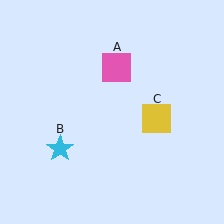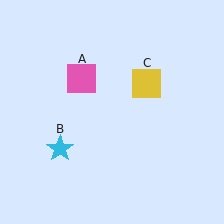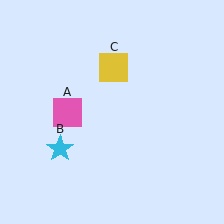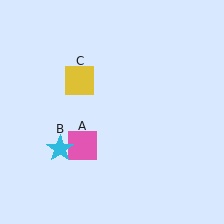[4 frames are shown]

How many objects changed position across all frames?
2 objects changed position: pink square (object A), yellow square (object C).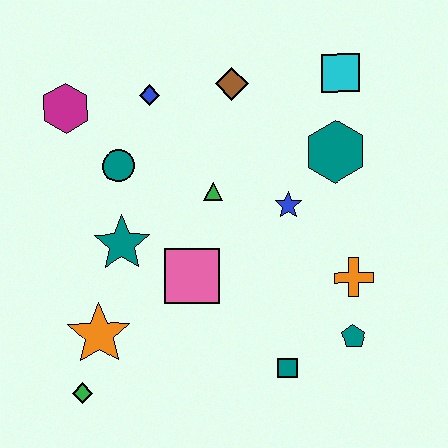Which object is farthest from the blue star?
The green diamond is farthest from the blue star.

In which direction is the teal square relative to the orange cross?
The teal square is below the orange cross.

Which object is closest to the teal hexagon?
The blue star is closest to the teal hexagon.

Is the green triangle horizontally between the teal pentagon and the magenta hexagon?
Yes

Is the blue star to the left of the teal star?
No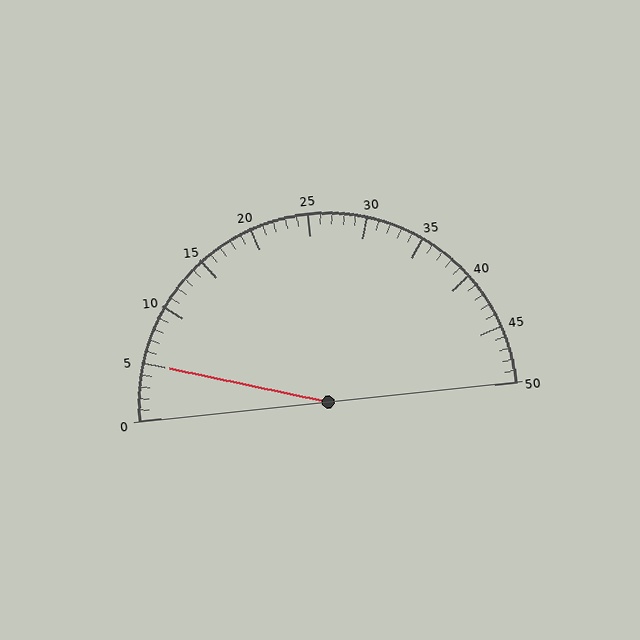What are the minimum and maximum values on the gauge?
The gauge ranges from 0 to 50.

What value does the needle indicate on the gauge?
The needle indicates approximately 5.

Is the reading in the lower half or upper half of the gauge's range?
The reading is in the lower half of the range (0 to 50).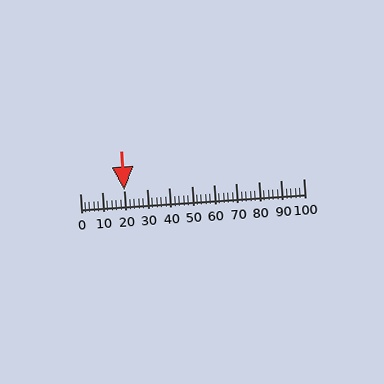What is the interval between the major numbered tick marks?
The major tick marks are spaced 10 units apart.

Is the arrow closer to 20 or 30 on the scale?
The arrow is closer to 20.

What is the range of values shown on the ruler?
The ruler shows values from 0 to 100.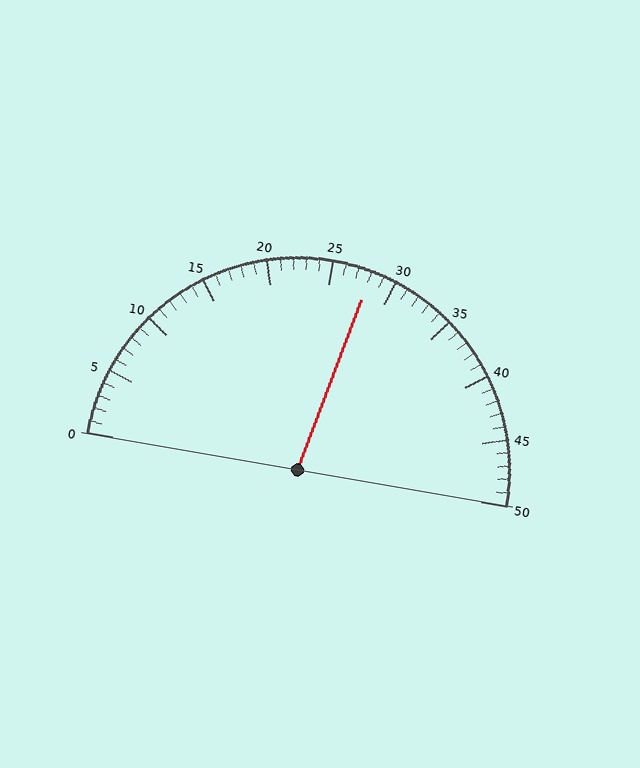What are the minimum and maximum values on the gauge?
The gauge ranges from 0 to 50.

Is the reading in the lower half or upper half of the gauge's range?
The reading is in the upper half of the range (0 to 50).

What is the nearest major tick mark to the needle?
The nearest major tick mark is 30.